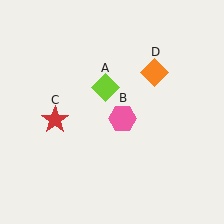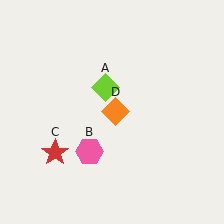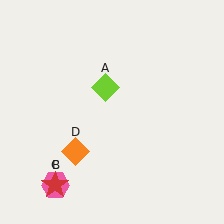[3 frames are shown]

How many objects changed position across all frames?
3 objects changed position: pink hexagon (object B), red star (object C), orange diamond (object D).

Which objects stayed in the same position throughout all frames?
Lime diamond (object A) remained stationary.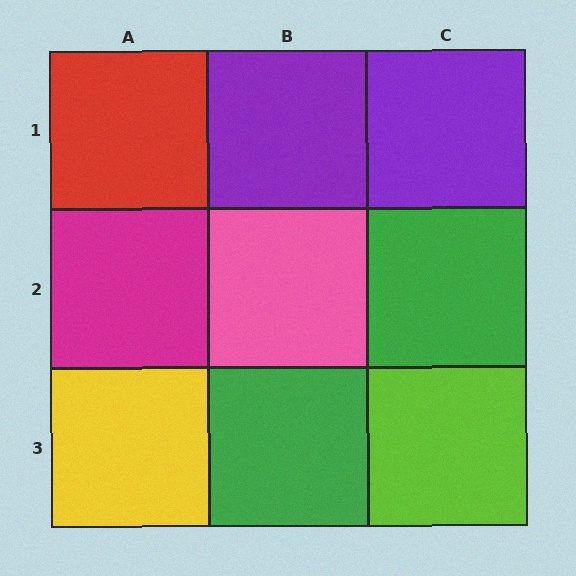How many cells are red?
1 cell is red.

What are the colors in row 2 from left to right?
Magenta, pink, green.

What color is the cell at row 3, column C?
Lime.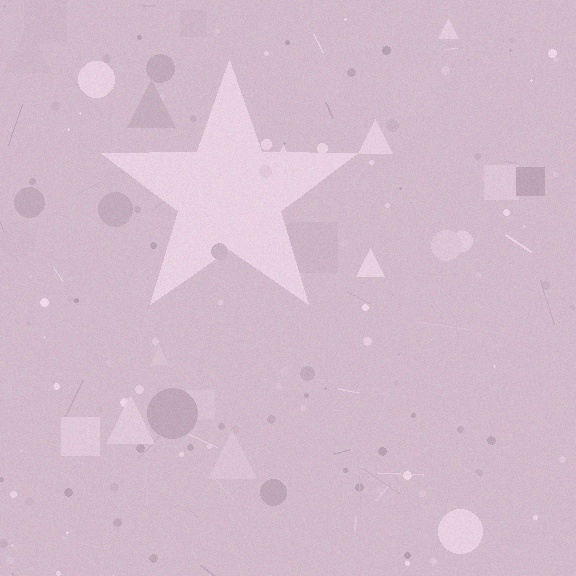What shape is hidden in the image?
A star is hidden in the image.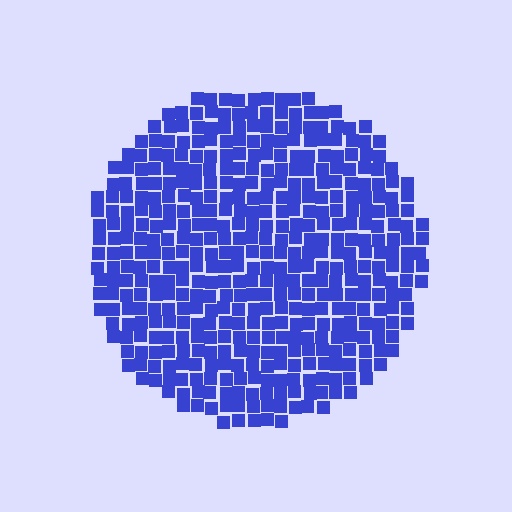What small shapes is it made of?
It is made of small squares.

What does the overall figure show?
The overall figure shows a circle.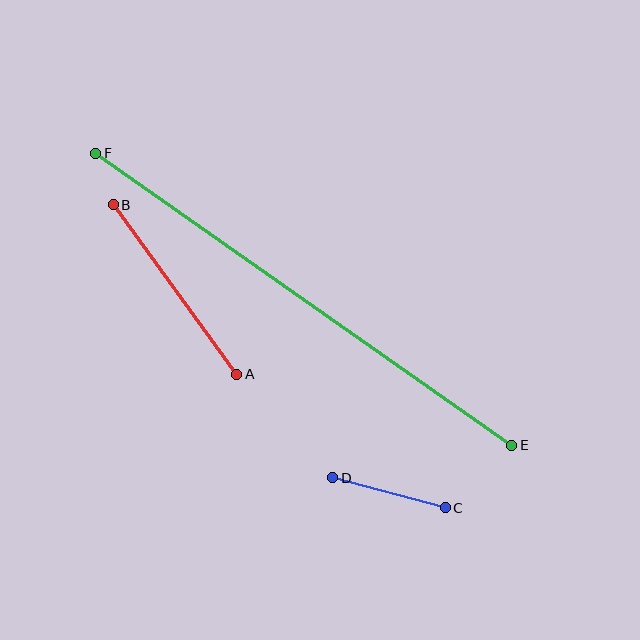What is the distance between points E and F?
The distance is approximately 509 pixels.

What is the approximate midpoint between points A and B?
The midpoint is at approximately (175, 290) pixels.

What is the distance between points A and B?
The distance is approximately 210 pixels.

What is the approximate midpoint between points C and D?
The midpoint is at approximately (389, 493) pixels.